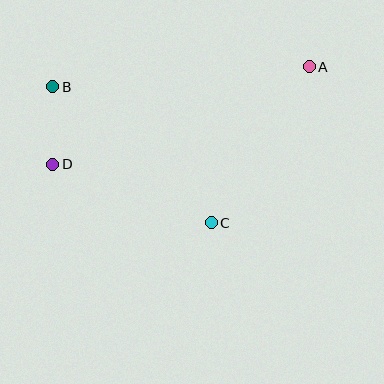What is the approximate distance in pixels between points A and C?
The distance between A and C is approximately 184 pixels.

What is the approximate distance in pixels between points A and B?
The distance between A and B is approximately 258 pixels.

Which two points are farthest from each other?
Points A and D are farthest from each other.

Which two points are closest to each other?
Points B and D are closest to each other.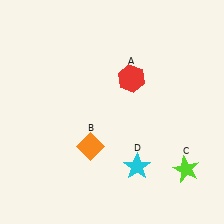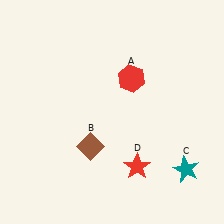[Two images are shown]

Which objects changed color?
B changed from orange to brown. C changed from lime to teal. D changed from cyan to red.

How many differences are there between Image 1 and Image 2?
There are 3 differences between the two images.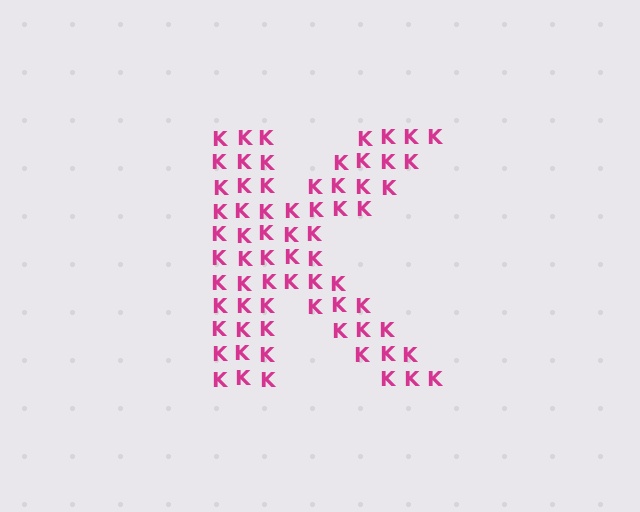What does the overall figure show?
The overall figure shows the letter K.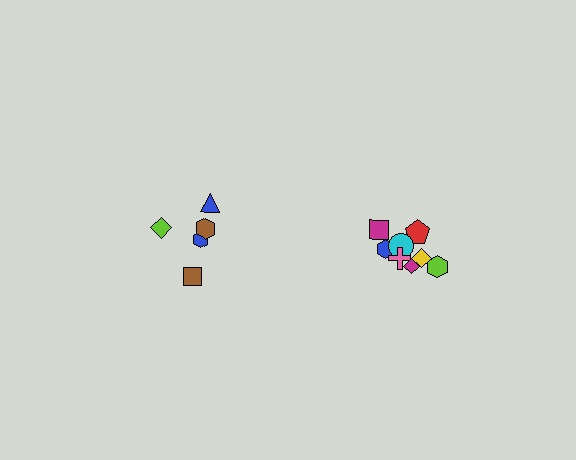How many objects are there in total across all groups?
There are 13 objects.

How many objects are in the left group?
There are 5 objects.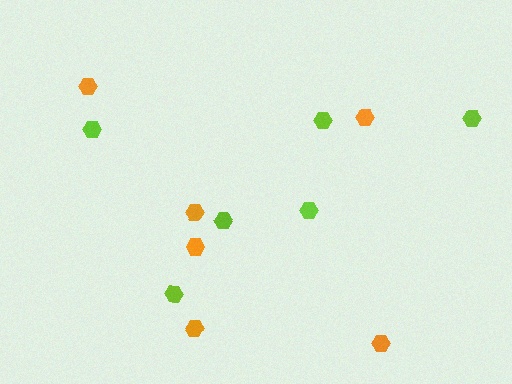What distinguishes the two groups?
There are 2 groups: one group of orange hexagons (6) and one group of lime hexagons (6).